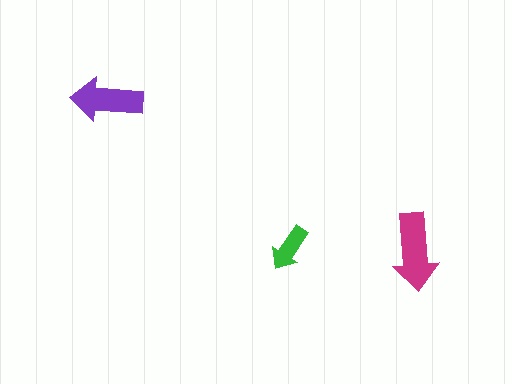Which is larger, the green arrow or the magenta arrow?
The magenta one.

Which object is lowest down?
The magenta arrow is bottommost.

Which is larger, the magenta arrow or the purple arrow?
The magenta one.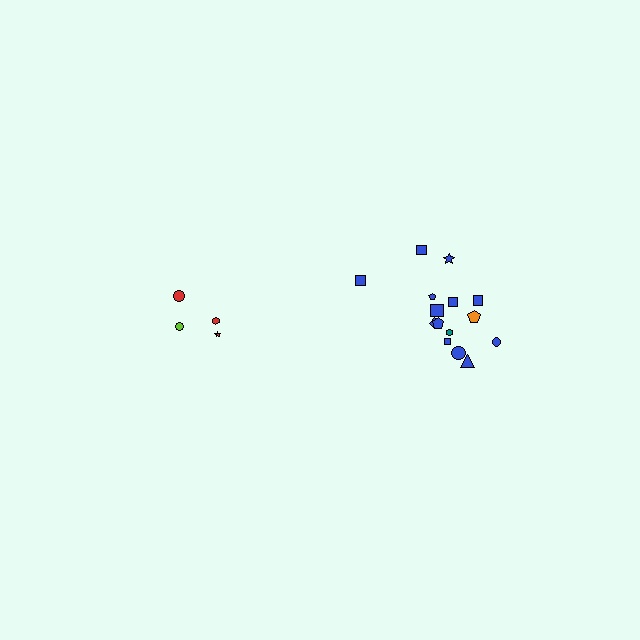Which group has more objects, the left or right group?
The right group.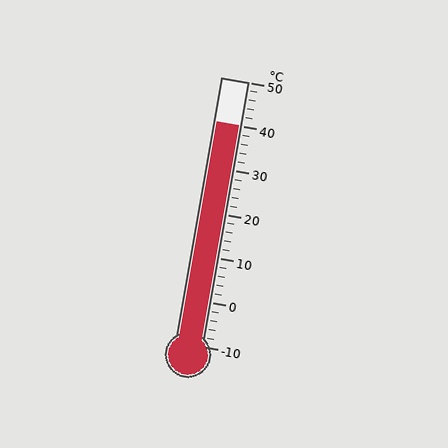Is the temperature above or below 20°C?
The temperature is above 20°C.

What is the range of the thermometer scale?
The thermometer scale ranges from -10°C to 50°C.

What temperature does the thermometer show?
The thermometer shows approximately 40°C.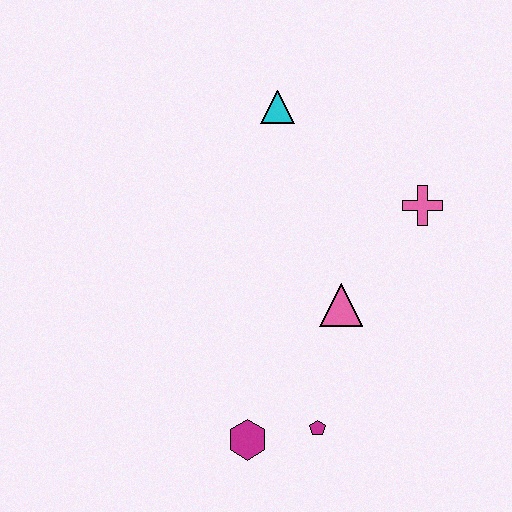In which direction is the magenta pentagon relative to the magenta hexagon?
The magenta pentagon is to the right of the magenta hexagon.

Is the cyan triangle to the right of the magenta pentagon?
No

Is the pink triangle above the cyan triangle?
No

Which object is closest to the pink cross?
The pink triangle is closest to the pink cross.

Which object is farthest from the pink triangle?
The cyan triangle is farthest from the pink triangle.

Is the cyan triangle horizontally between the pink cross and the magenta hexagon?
Yes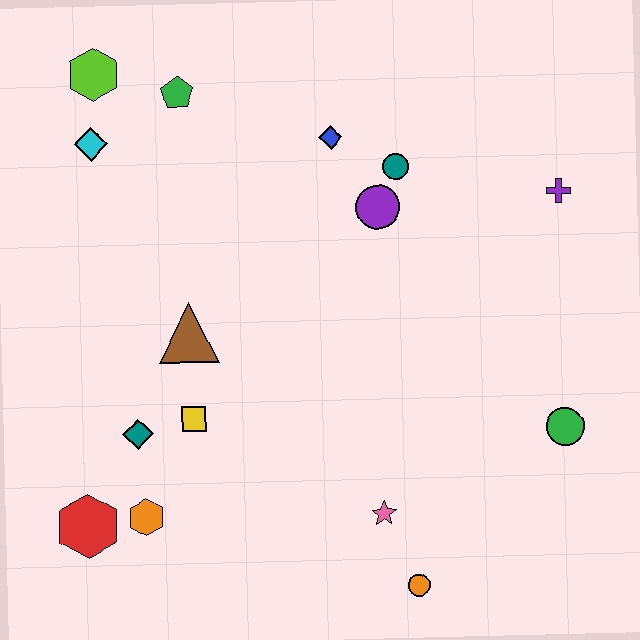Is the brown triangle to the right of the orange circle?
No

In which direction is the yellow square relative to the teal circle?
The yellow square is below the teal circle.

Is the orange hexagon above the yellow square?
No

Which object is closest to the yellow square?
The teal diamond is closest to the yellow square.